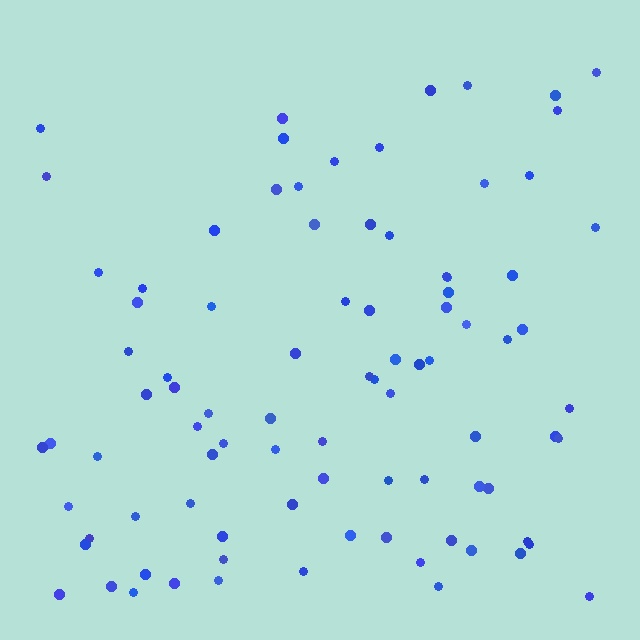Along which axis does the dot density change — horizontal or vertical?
Vertical.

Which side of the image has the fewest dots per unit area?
The top.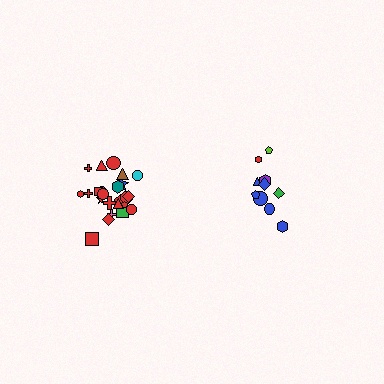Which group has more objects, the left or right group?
The left group.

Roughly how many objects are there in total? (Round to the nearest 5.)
Roughly 35 objects in total.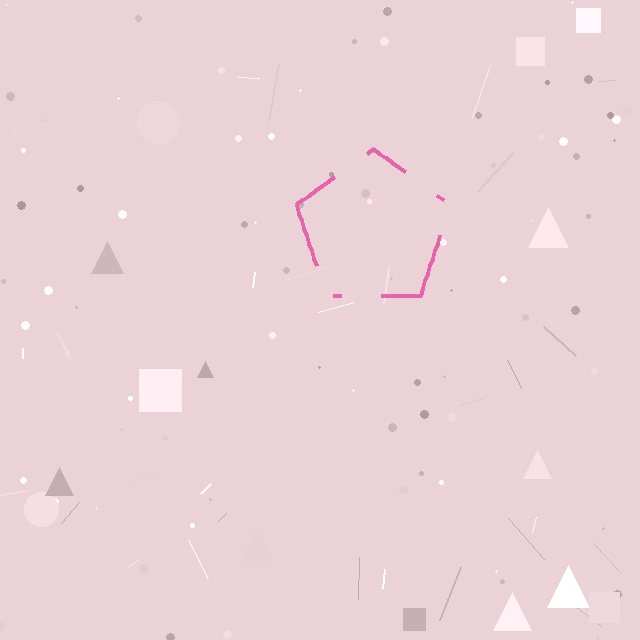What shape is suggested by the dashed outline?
The dashed outline suggests a pentagon.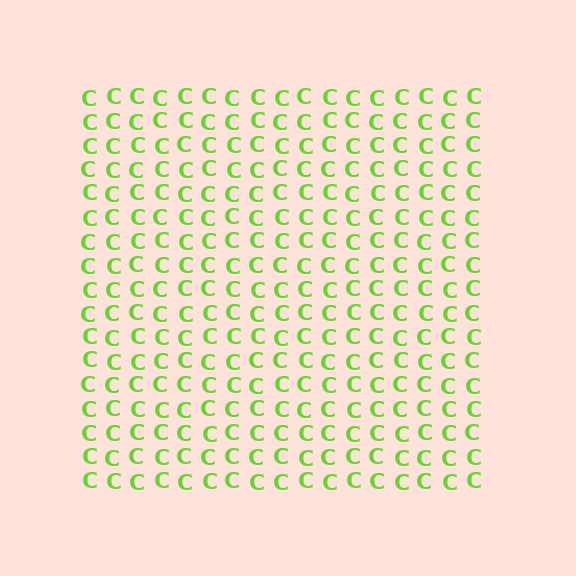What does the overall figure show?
The overall figure shows a square.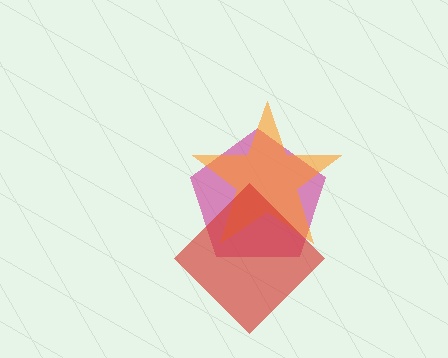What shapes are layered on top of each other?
The layered shapes are: a magenta pentagon, an orange star, a red diamond.